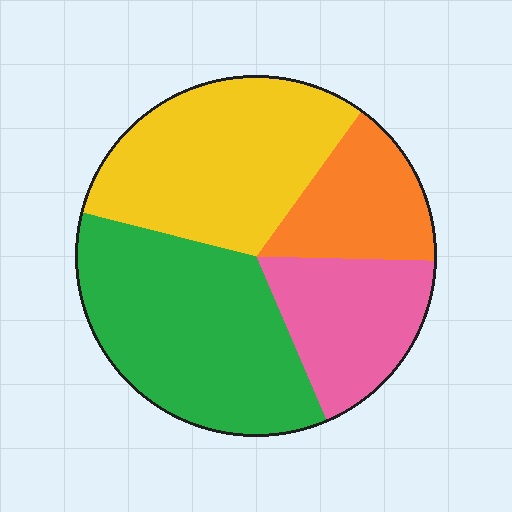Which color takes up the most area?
Green, at roughly 35%.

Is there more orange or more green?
Green.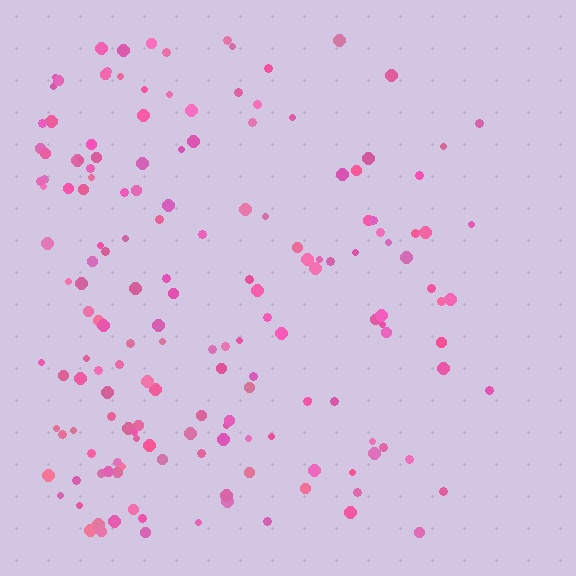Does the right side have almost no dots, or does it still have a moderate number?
Still a moderate number, just noticeably fewer than the left.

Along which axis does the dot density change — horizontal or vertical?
Horizontal.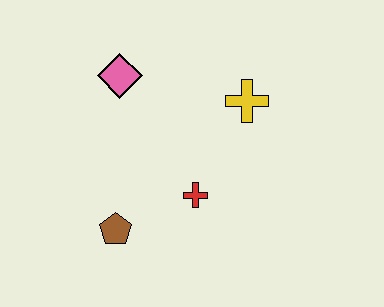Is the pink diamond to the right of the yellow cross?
No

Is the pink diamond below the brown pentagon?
No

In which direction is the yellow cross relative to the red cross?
The yellow cross is above the red cross.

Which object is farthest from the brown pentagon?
The yellow cross is farthest from the brown pentagon.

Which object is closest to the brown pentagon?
The red cross is closest to the brown pentagon.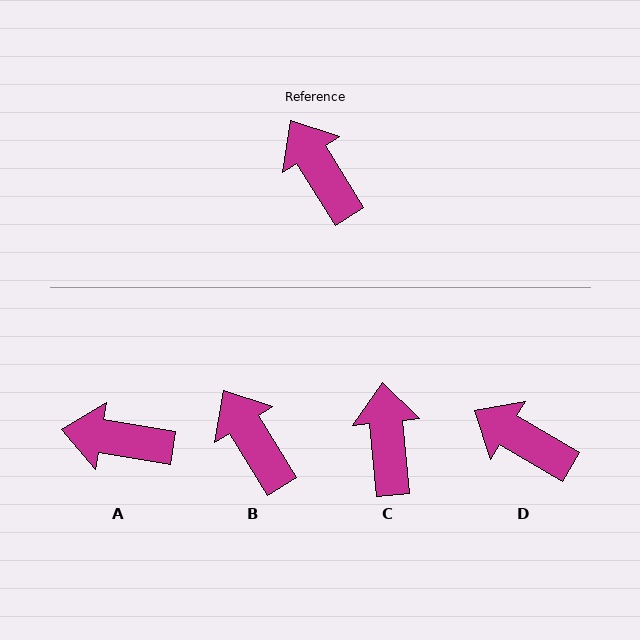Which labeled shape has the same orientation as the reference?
B.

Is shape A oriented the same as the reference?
No, it is off by about 49 degrees.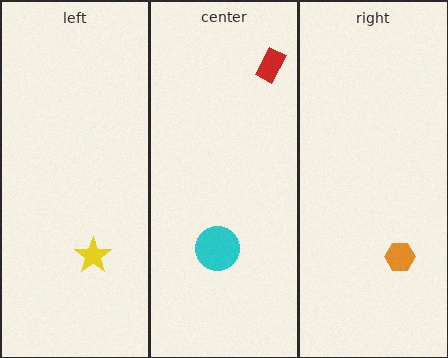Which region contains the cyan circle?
The center region.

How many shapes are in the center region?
2.